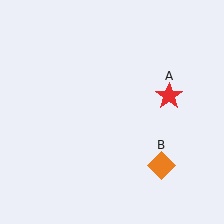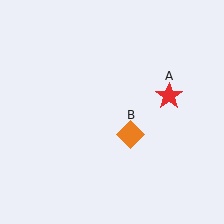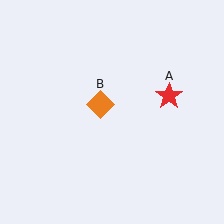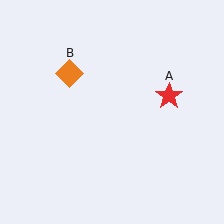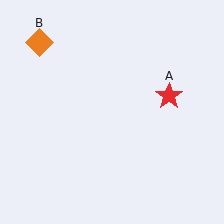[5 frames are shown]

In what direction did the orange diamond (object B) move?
The orange diamond (object B) moved up and to the left.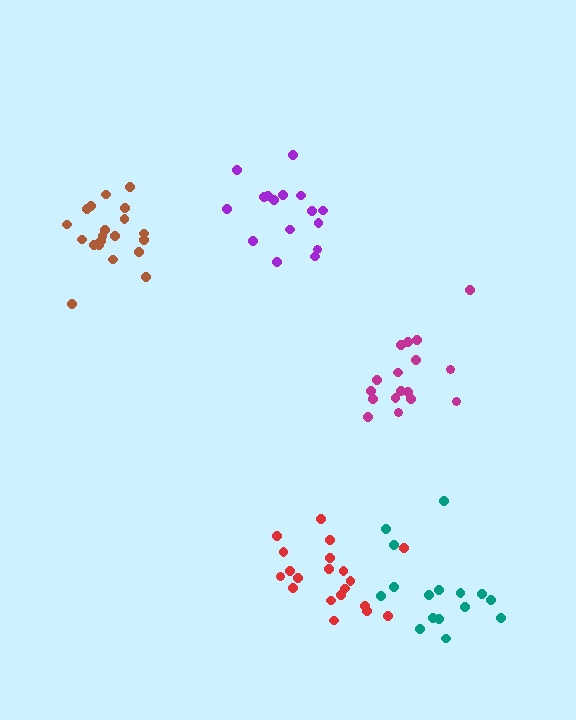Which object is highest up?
The purple cluster is topmost.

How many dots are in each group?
Group 1: 16 dots, Group 2: 16 dots, Group 3: 20 dots, Group 4: 17 dots, Group 5: 20 dots (89 total).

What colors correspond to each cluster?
The clusters are colored: purple, teal, red, magenta, brown.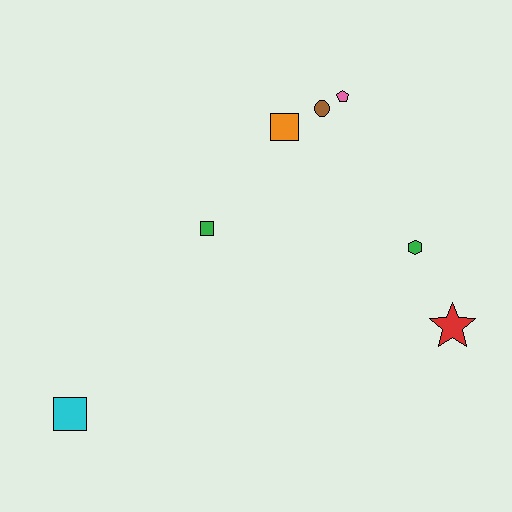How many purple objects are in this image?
There are no purple objects.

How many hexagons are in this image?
There is 1 hexagon.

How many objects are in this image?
There are 7 objects.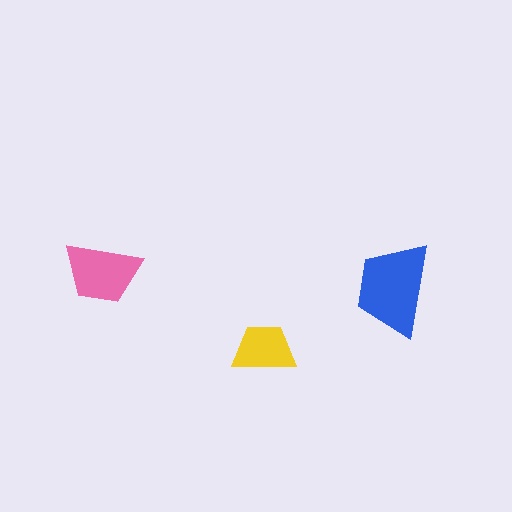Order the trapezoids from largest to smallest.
the blue one, the pink one, the yellow one.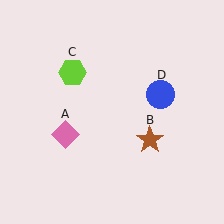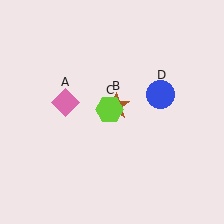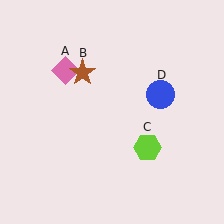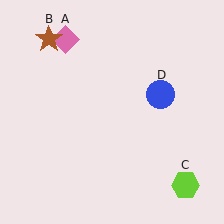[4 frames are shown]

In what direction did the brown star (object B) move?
The brown star (object B) moved up and to the left.